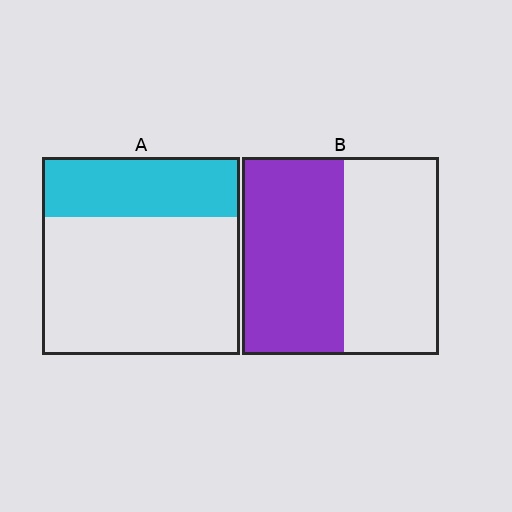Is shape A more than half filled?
No.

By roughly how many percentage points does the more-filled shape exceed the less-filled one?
By roughly 20 percentage points (B over A).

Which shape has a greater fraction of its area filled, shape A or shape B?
Shape B.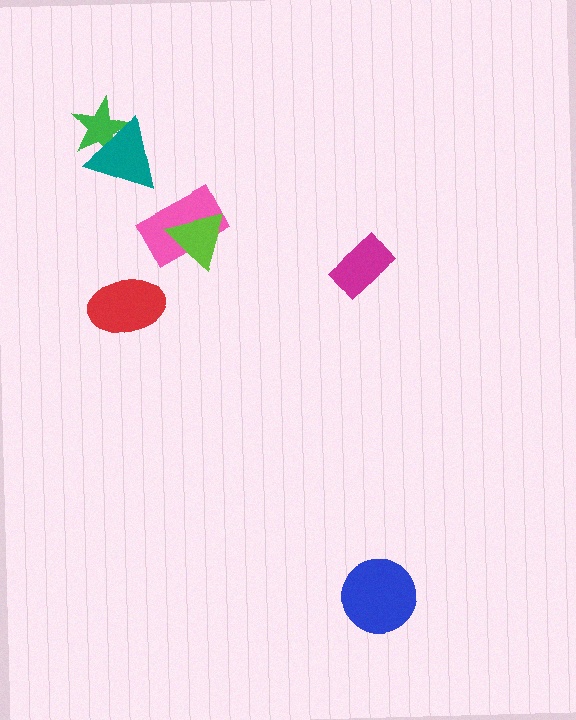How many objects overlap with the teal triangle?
1 object overlaps with the teal triangle.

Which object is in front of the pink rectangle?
The lime triangle is in front of the pink rectangle.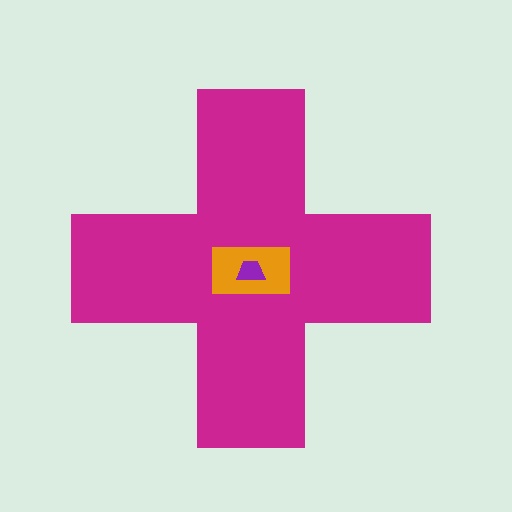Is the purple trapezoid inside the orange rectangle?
Yes.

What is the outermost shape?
The magenta cross.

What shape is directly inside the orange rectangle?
The purple trapezoid.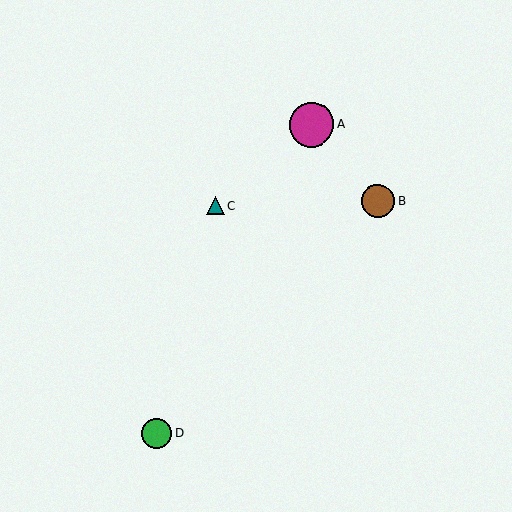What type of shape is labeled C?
Shape C is a teal triangle.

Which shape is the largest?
The magenta circle (labeled A) is the largest.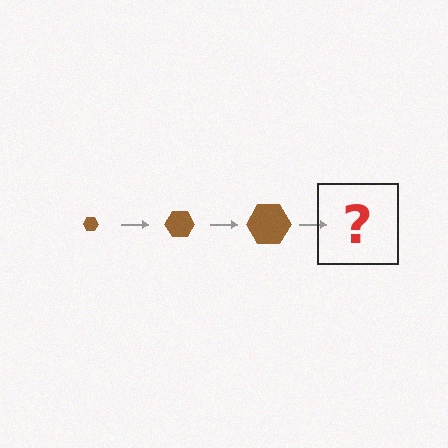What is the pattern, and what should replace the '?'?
The pattern is that the hexagon gets progressively larger each step. The '?' should be a brown hexagon, larger than the previous one.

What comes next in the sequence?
The next element should be a brown hexagon, larger than the previous one.